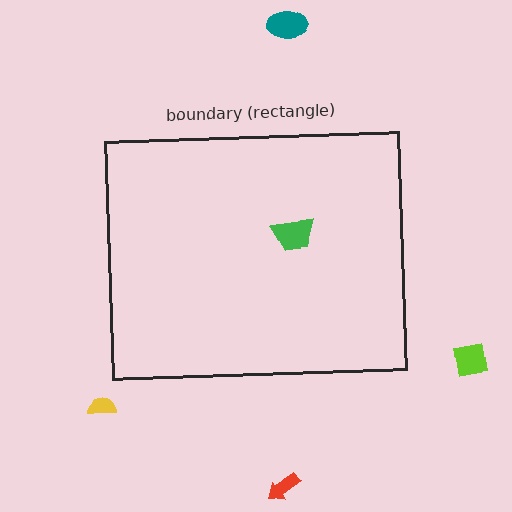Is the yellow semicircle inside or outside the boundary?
Outside.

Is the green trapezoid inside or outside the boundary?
Inside.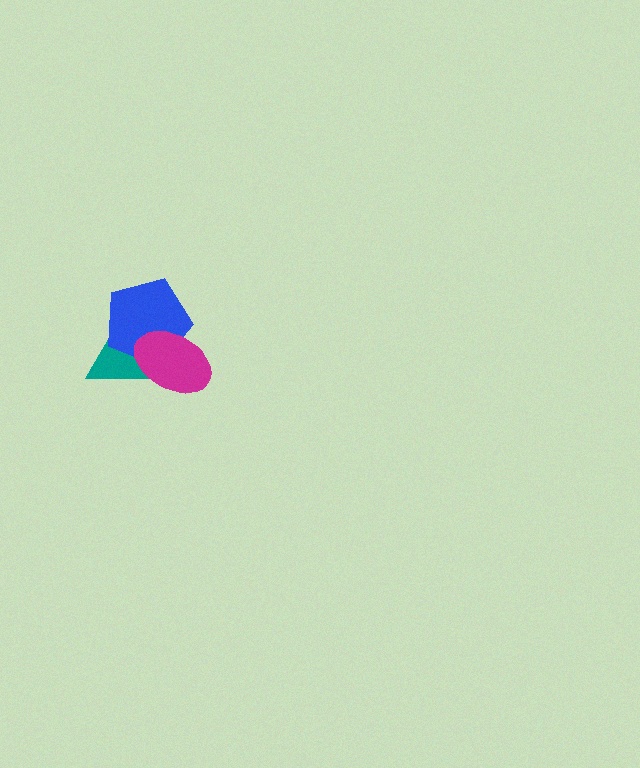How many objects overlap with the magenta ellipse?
2 objects overlap with the magenta ellipse.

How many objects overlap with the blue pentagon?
2 objects overlap with the blue pentagon.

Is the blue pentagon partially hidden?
Yes, it is partially covered by another shape.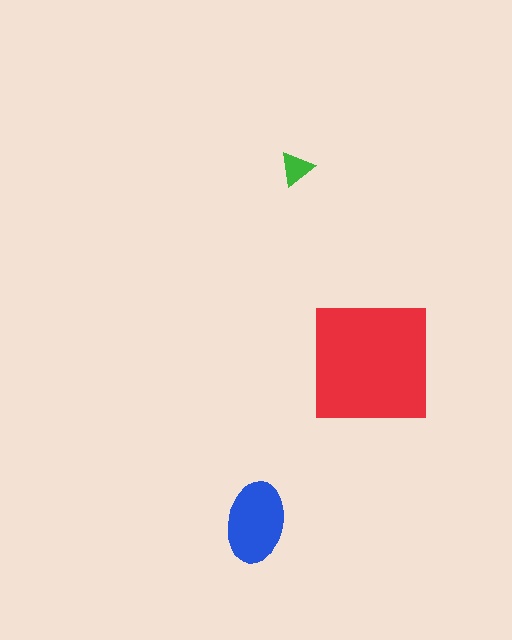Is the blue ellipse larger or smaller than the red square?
Smaller.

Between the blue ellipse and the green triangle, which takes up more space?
The blue ellipse.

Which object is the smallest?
The green triangle.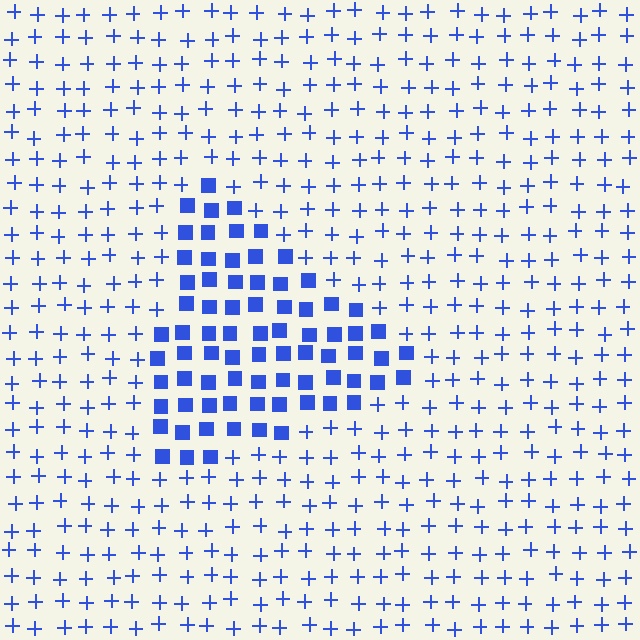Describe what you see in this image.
The image is filled with small blue elements arranged in a uniform grid. A triangle-shaped region contains squares, while the surrounding area contains plus signs. The boundary is defined purely by the change in element shape.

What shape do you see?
I see a triangle.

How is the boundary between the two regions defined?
The boundary is defined by a change in element shape: squares inside vs. plus signs outside. All elements share the same color and spacing.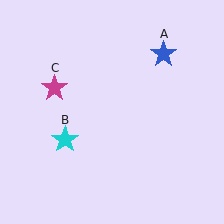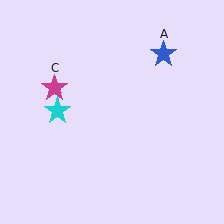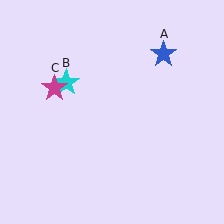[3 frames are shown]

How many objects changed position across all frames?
1 object changed position: cyan star (object B).